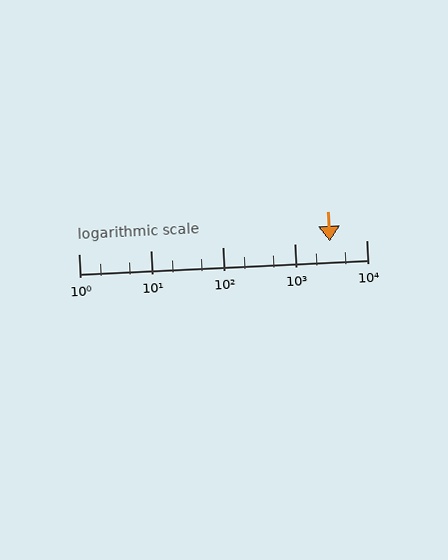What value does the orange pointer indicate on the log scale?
The pointer indicates approximately 3100.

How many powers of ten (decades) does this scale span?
The scale spans 4 decades, from 1 to 10000.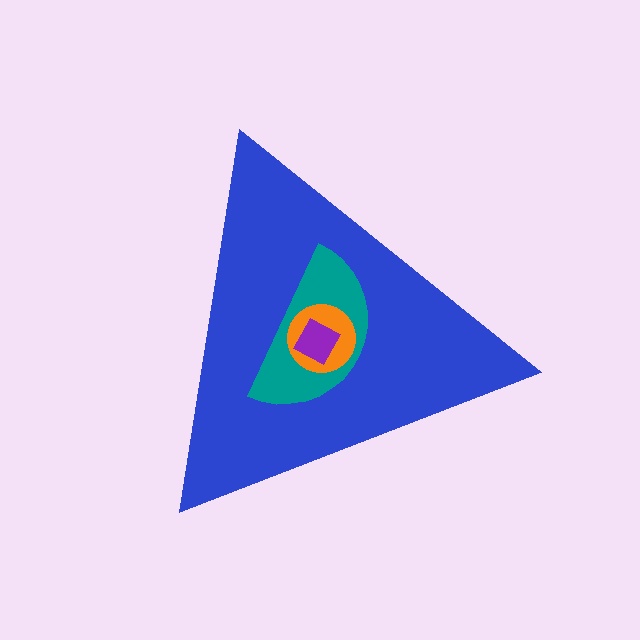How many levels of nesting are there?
4.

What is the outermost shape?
The blue triangle.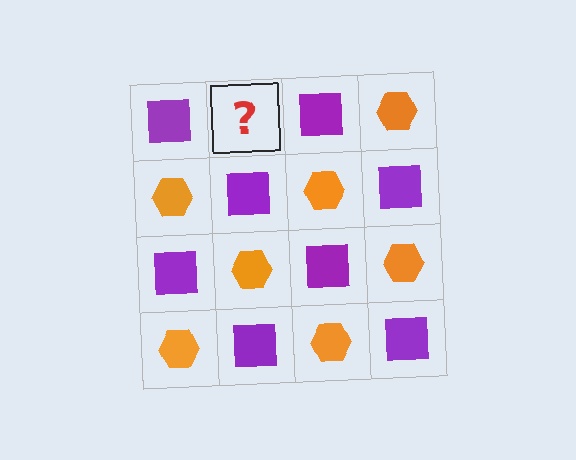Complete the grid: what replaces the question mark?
The question mark should be replaced with an orange hexagon.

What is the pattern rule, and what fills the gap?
The rule is that it alternates purple square and orange hexagon in a checkerboard pattern. The gap should be filled with an orange hexagon.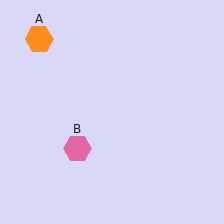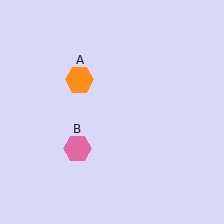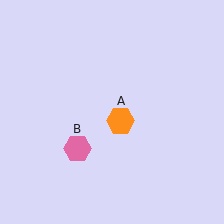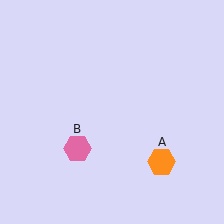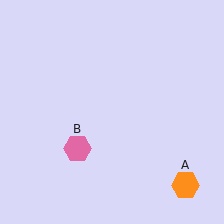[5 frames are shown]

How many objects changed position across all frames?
1 object changed position: orange hexagon (object A).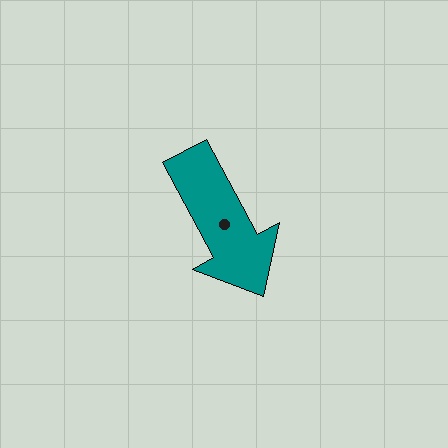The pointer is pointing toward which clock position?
Roughly 5 o'clock.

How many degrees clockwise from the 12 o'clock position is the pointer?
Approximately 152 degrees.